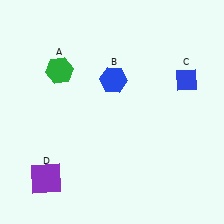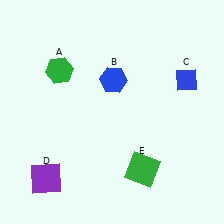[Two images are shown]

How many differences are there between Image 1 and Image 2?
There is 1 difference between the two images.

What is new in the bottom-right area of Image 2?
A green square (E) was added in the bottom-right area of Image 2.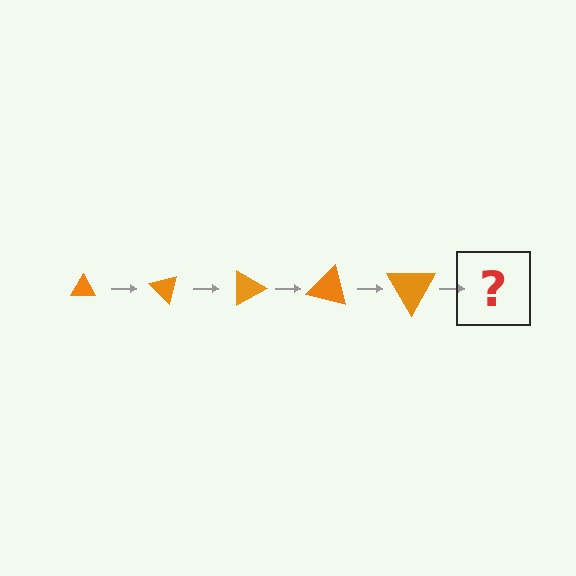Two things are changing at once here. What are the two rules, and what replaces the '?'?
The two rules are that the triangle grows larger each step and it rotates 45 degrees each step. The '?' should be a triangle, larger than the previous one and rotated 225 degrees from the start.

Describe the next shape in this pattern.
It should be a triangle, larger than the previous one and rotated 225 degrees from the start.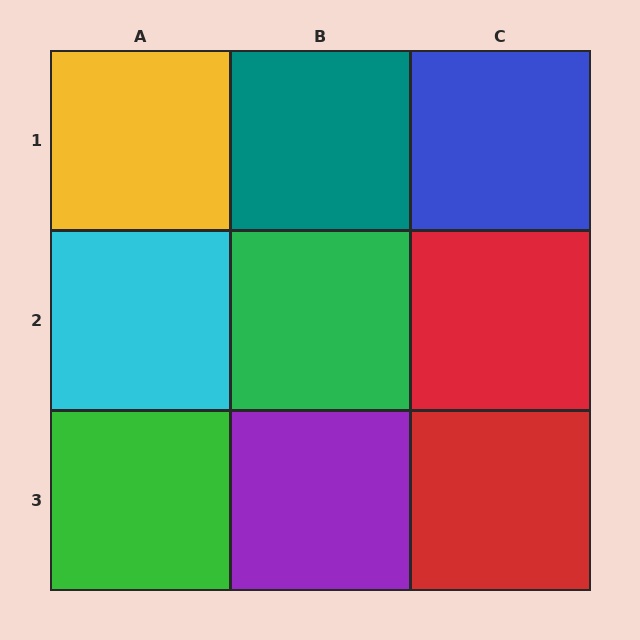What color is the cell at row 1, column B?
Teal.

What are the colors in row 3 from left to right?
Green, purple, red.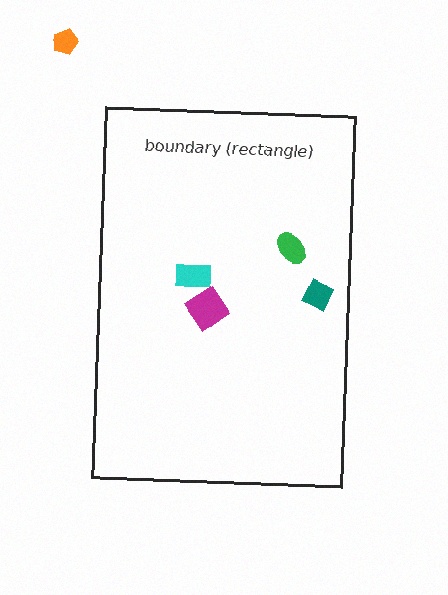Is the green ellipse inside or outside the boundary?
Inside.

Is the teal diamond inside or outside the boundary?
Inside.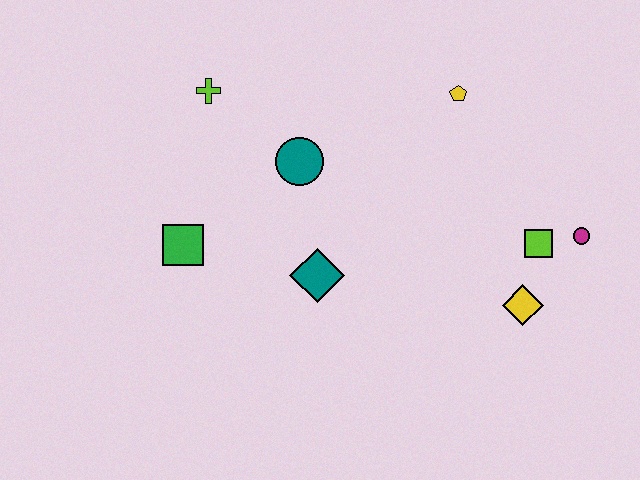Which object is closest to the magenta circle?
The lime square is closest to the magenta circle.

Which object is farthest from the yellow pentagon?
The green square is farthest from the yellow pentagon.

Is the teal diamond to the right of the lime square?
No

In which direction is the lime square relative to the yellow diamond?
The lime square is above the yellow diamond.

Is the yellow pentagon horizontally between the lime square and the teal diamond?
Yes